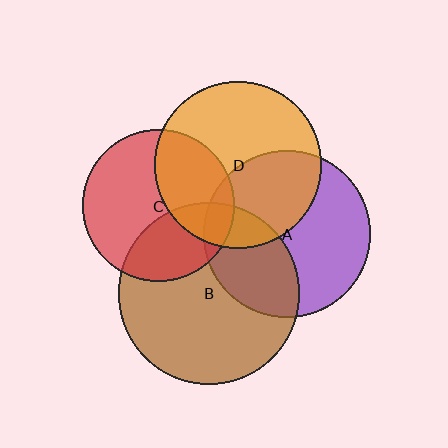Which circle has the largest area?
Circle B (brown).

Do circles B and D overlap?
Yes.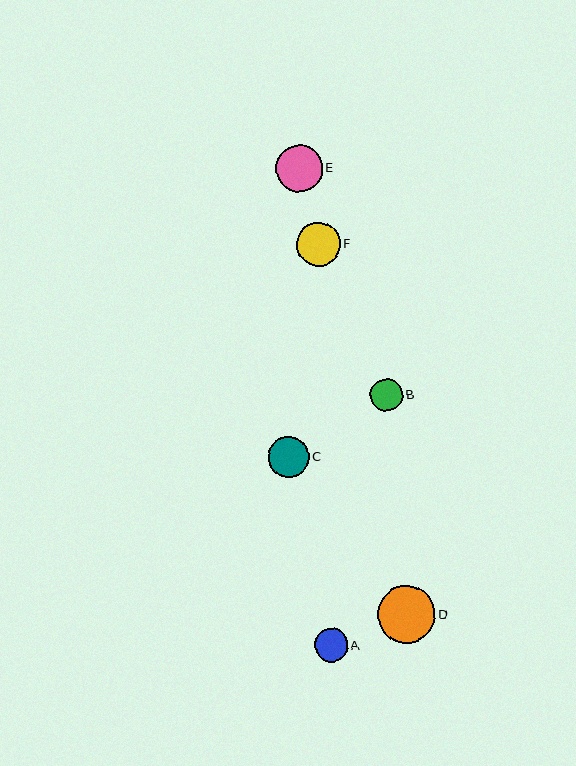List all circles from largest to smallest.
From largest to smallest: D, E, F, C, A, B.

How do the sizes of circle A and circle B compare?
Circle A and circle B are approximately the same size.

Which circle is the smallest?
Circle B is the smallest with a size of approximately 32 pixels.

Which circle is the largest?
Circle D is the largest with a size of approximately 58 pixels.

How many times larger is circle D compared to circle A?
Circle D is approximately 1.7 times the size of circle A.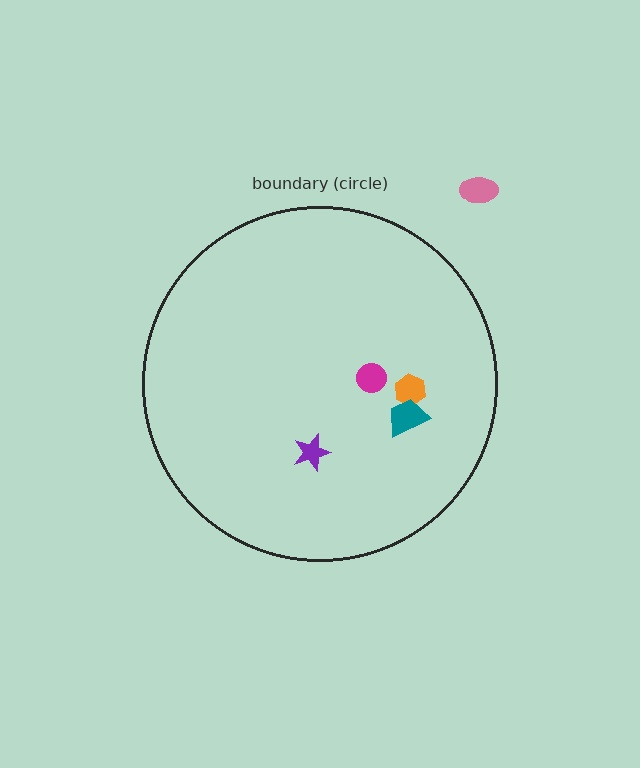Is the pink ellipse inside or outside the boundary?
Outside.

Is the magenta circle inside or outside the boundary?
Inside.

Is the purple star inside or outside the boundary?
Inside.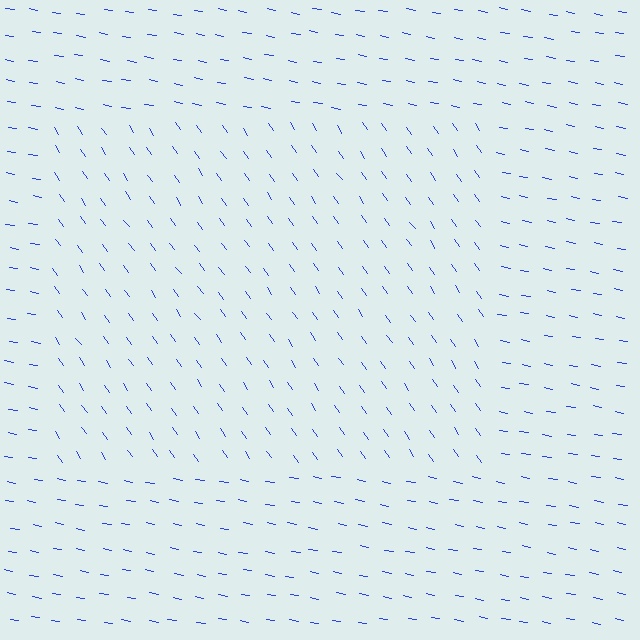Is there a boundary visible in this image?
Yes, there is a texture boundary formed by a change in line orientation.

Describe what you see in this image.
The image is filled with small blue line segments. A rectangle region in the image has lines oriented differently from the surrounding lines, creating a visible texture boundary.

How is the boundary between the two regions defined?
The boundary is defined purely by a change in line orientation (approximately 45 degrees difference). All lines are the same color and thickness.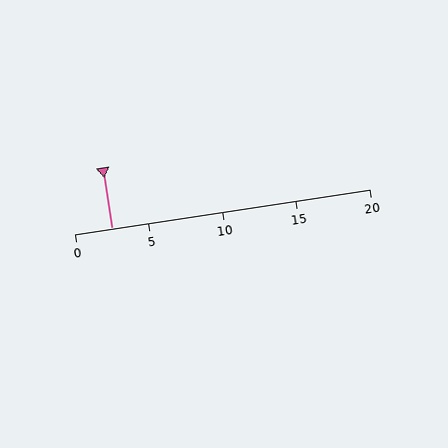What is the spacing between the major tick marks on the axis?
The major ticks are spaced 5 apart.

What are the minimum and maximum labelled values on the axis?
The axis runs from 0 to 20.